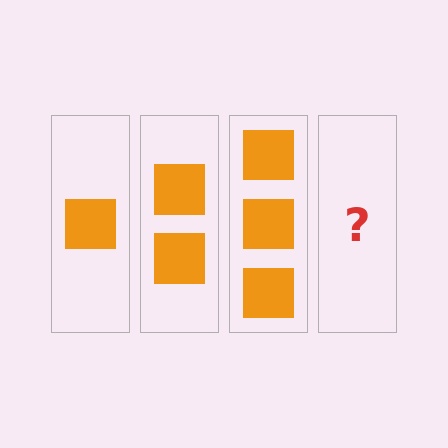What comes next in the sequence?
The next element should be 4 squares.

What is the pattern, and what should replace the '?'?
The pattern is that each step adds one more square. The '?' should be 4 squares.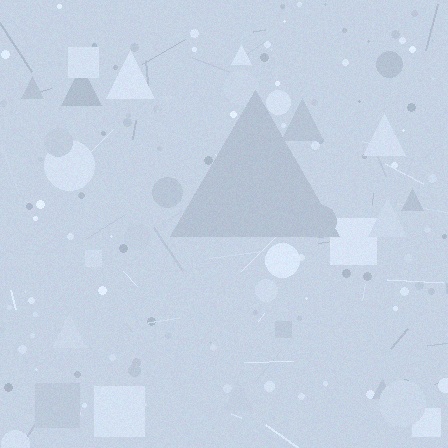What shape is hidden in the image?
A triangle is hidden in the image.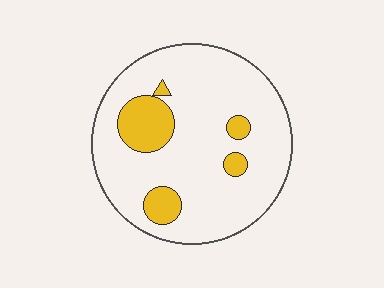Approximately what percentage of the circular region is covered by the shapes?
Approximately 15%.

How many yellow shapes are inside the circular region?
5.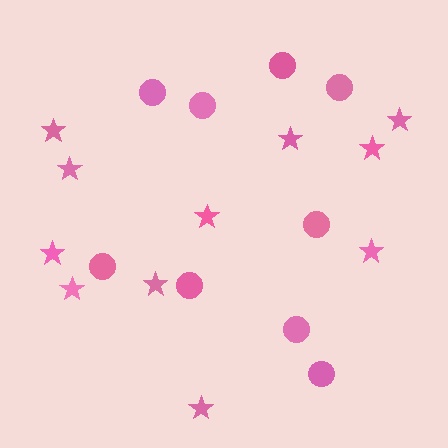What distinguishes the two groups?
There are 2 groups: one group of circles (9) and one group of stars (11).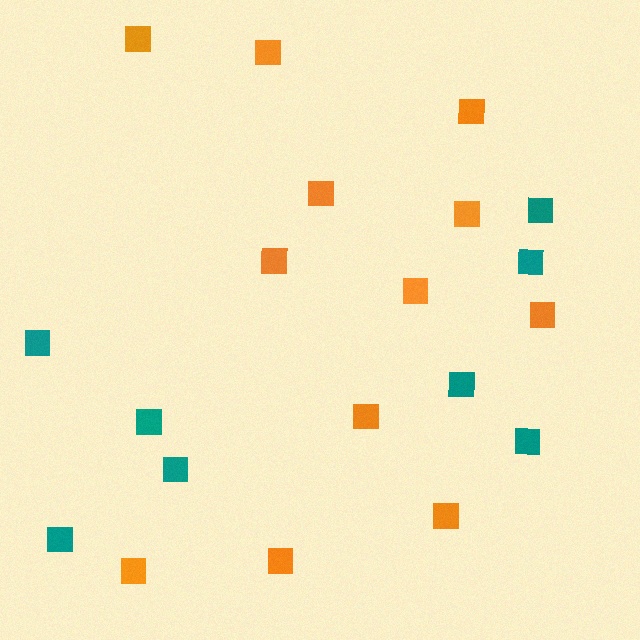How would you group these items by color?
There are 2 groups: one group of teal squares (8) and one group of orange squares (12).